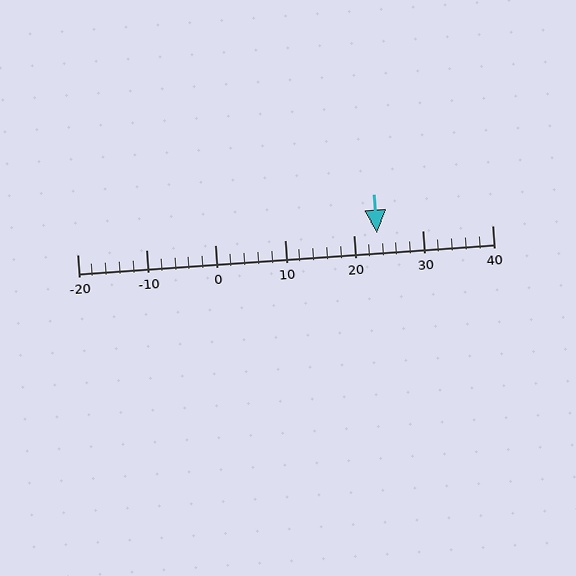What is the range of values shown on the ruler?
The ruler shows values from -20 to 40.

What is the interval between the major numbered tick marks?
The major tick marks are spaced 10 units apart.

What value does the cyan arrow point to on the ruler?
The cyan arrow points to approximately 23.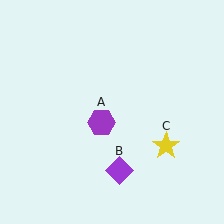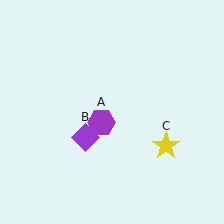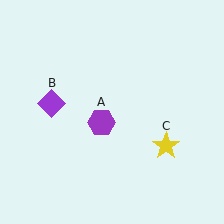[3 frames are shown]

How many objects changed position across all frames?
1 object changed position: purple diamond (object B).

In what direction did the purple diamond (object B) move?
The purple diamond (object B) moved up and to the left.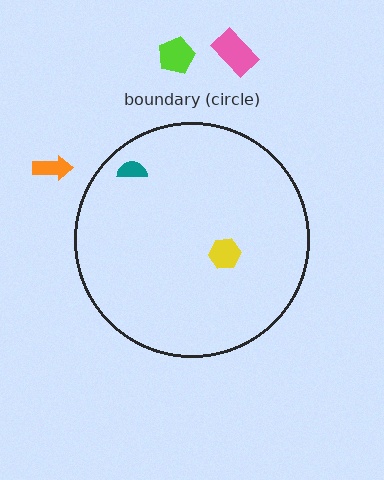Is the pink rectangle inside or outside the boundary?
Outside.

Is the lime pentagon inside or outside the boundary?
Outside.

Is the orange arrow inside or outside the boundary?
Outside.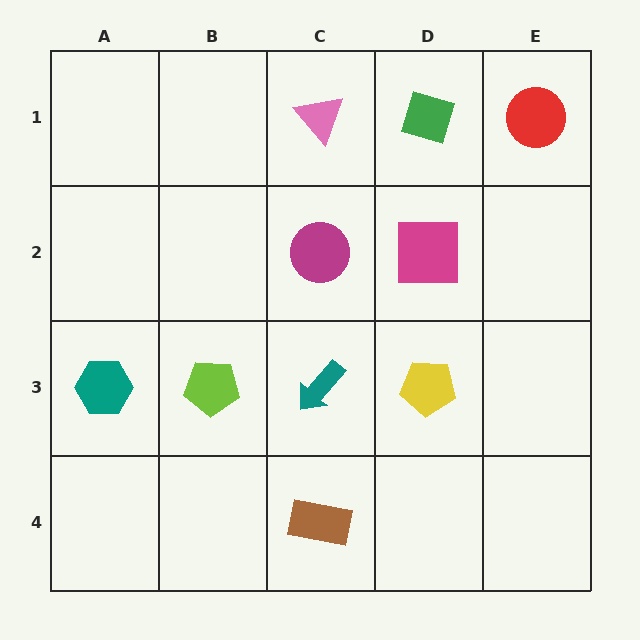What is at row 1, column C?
A pink triangle.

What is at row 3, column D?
A yellow pentagon.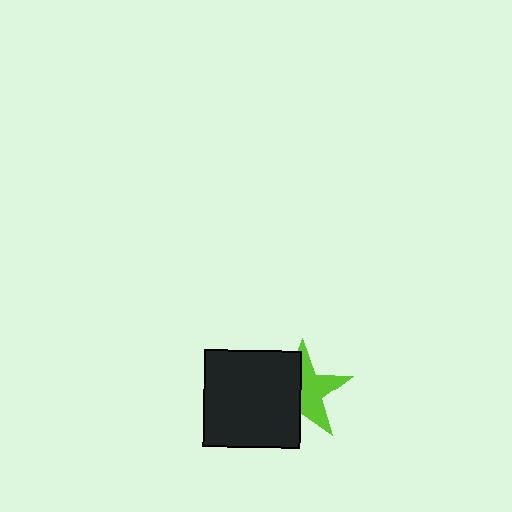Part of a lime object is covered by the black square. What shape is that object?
It is a star.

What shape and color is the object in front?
The object in front is a black square.